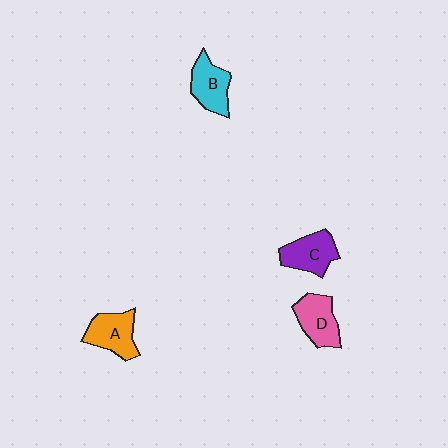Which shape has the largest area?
Shape A (orange).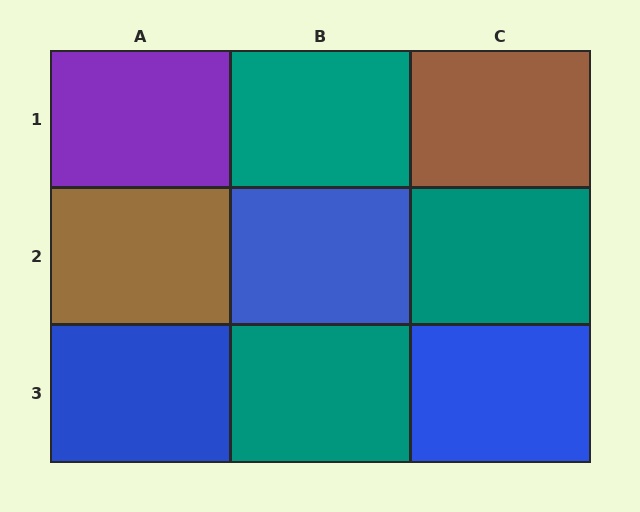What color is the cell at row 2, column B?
Blue.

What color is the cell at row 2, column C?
Teal.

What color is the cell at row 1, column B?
Teal.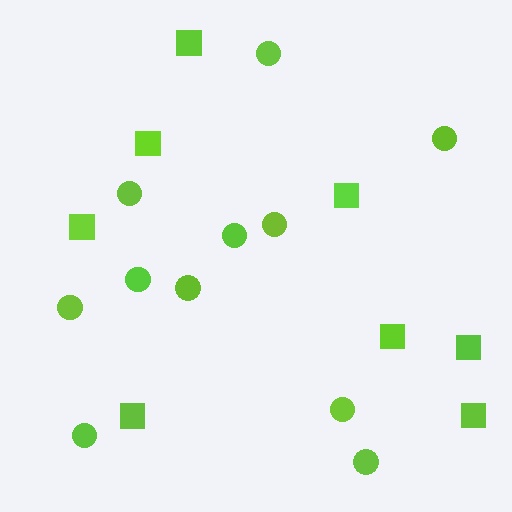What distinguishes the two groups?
There are 2 groups: one group of squares (8) and one group of circles (11).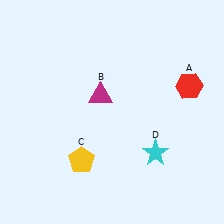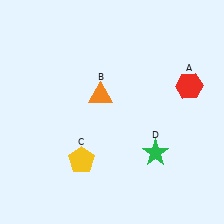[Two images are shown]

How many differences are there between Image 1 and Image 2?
There are 2 differences between the two images.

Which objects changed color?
B changed from magenta to orange. D changed from cyan to green.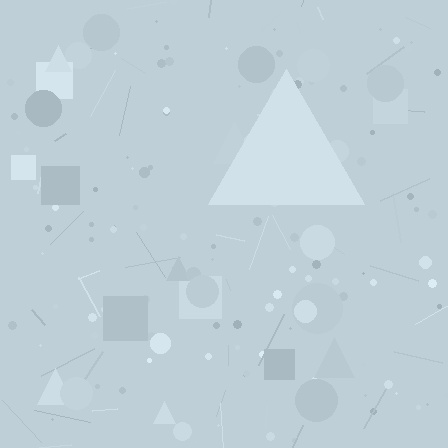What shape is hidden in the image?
A triangle is hidden in the image.